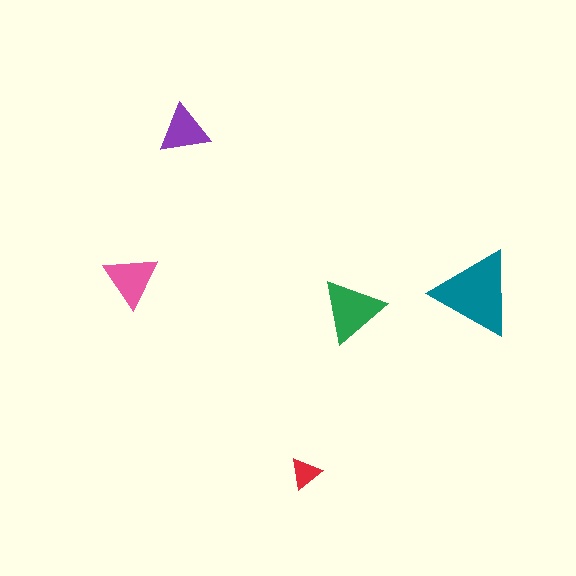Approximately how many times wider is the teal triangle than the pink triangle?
About 1.5 times wider.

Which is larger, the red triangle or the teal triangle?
The teal one.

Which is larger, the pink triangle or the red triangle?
The pink one.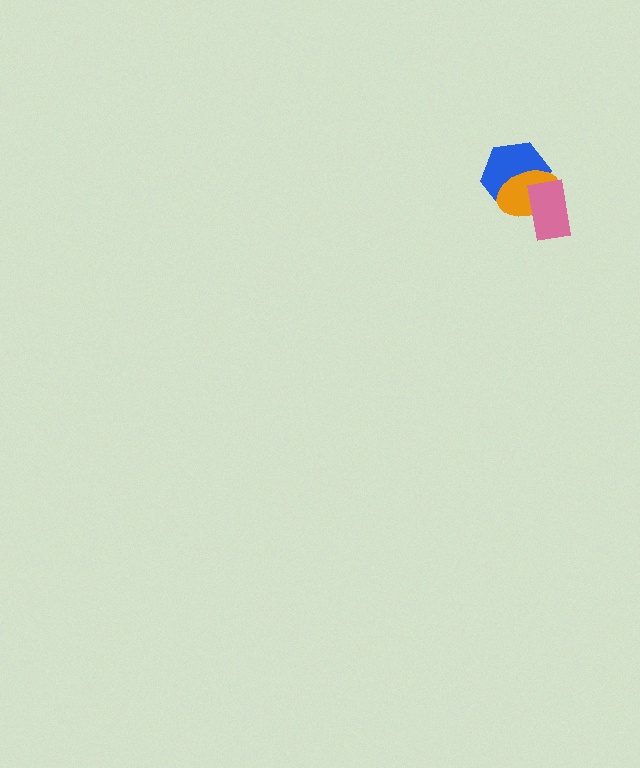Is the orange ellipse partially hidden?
Yes, it is partially covered by another shape.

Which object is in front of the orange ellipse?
The pink rectangle is in front of the orange ellipse.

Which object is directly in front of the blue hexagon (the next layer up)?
The orange ellipse is directly in front of the blue hexagon.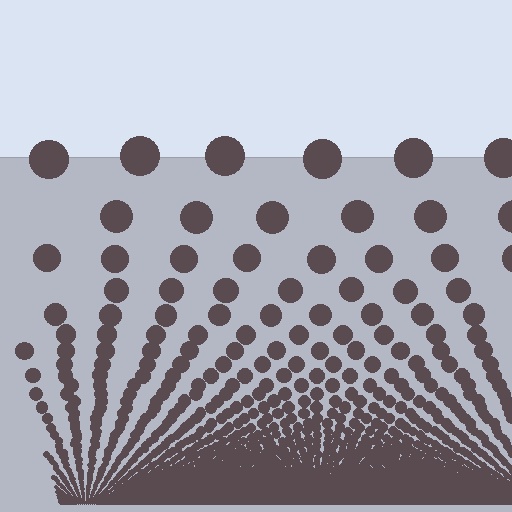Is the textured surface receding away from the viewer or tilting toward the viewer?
The surface appears to tilt toward the viewer. Texture elements get larger and sparser toward the top.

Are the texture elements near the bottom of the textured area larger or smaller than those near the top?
Smaller. The gradient is inverted — elements near the bottom are smaller and denser.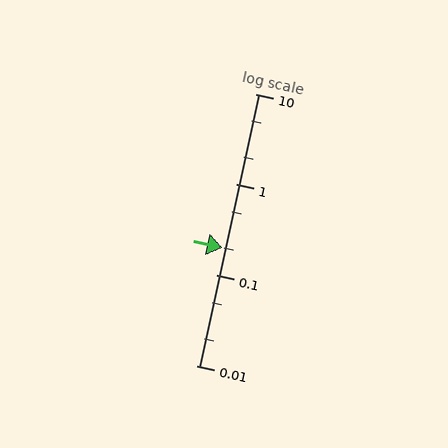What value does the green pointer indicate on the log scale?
The pointer indicates approximately 0.2.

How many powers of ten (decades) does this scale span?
The scale spans 3 decades, from 0.01 to 10.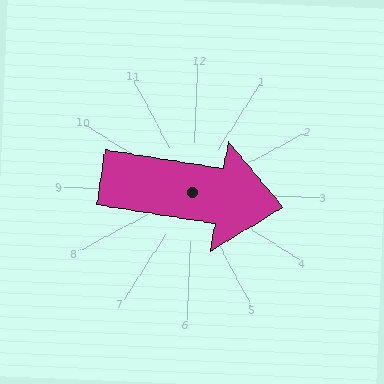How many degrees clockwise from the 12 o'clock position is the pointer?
Approximately 97 degrees.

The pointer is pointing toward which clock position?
Roughly 3 o'clock.